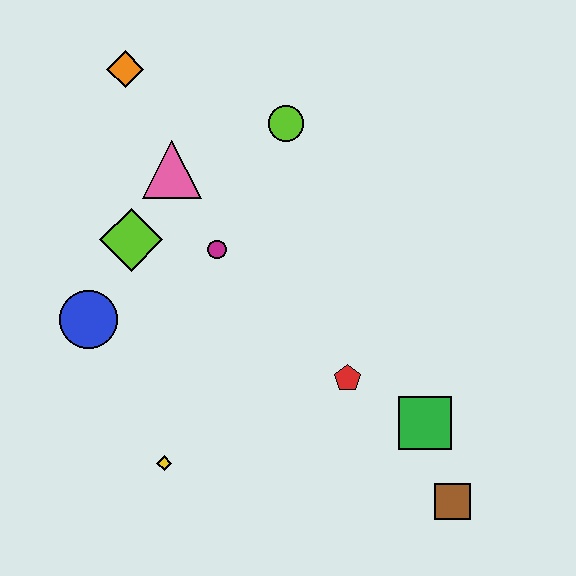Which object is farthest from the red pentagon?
The orange diamond is farthest from the red pentagon.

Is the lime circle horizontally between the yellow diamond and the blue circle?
No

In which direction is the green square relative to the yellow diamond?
The green square is to the right of the yellow diamond.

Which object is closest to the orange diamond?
The pink triangle is closest to the orange diamond.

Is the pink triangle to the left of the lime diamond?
No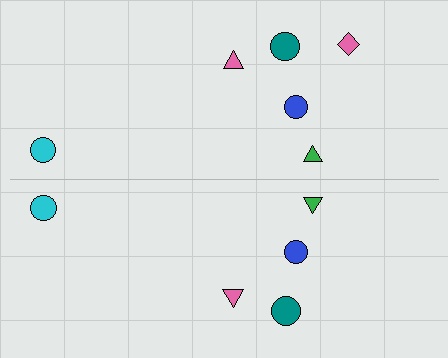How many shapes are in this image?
There are 11 shapes in this image.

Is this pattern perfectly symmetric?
No, the pattern is not perfectly symmetric. A pink diamond is missing from the bottom side.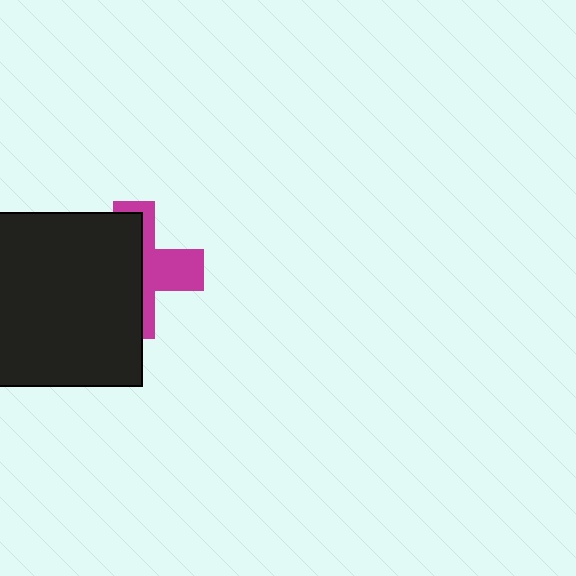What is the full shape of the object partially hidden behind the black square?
The partially hidden object is a magenta cross.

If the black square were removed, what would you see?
You would see the complete magenta cross.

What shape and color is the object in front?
The object in front is a black square.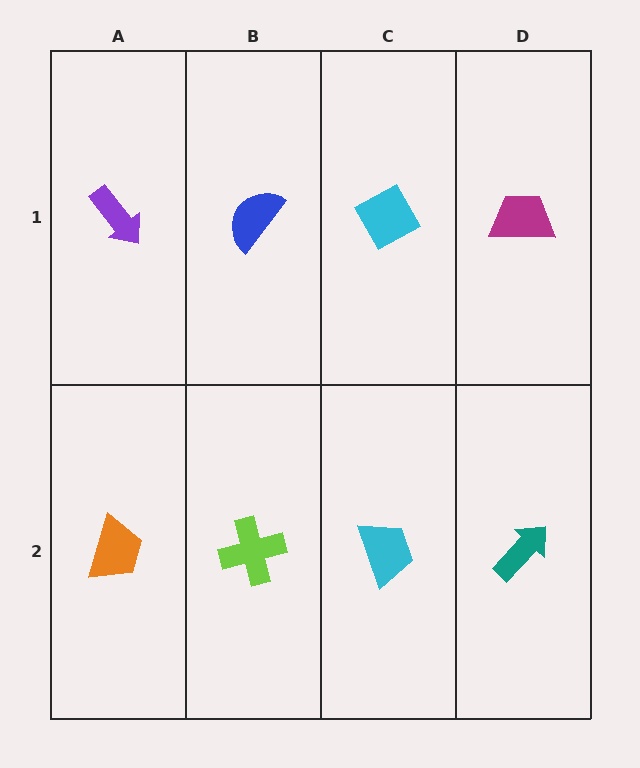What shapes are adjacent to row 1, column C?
A cyan trapezoid (row 2, column C), a blue semicircle (row 1, column B), a magenta trapezoid (row 1, column D).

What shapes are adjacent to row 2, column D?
A magenta trapezoid (row 1, column D), a cyan trapezoid (row 2, column C).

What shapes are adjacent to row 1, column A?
An orange trapezoid (row 2, column A), a blue semicircle (row 1, column B).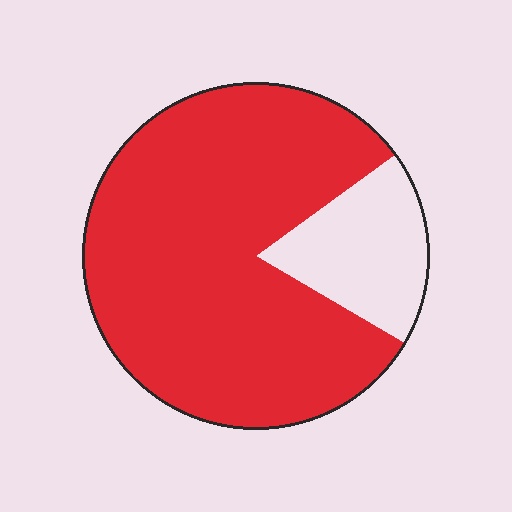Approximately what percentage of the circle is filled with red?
Approximately 80%.